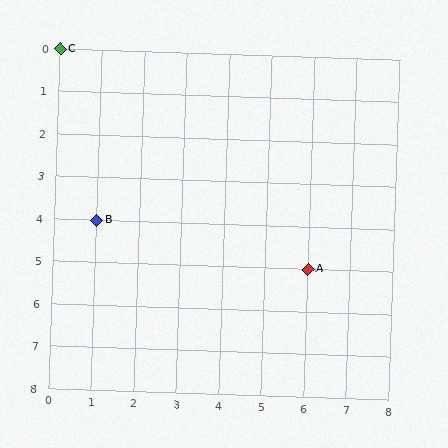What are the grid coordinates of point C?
Point C is at grid coordinates (0, 0).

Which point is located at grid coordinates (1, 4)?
Point B is at (1, 4).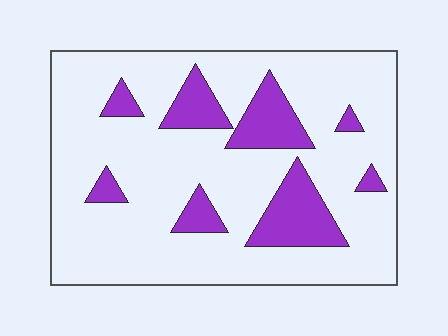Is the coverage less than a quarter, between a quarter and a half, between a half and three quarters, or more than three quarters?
Less than a quarter.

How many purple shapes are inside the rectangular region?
8.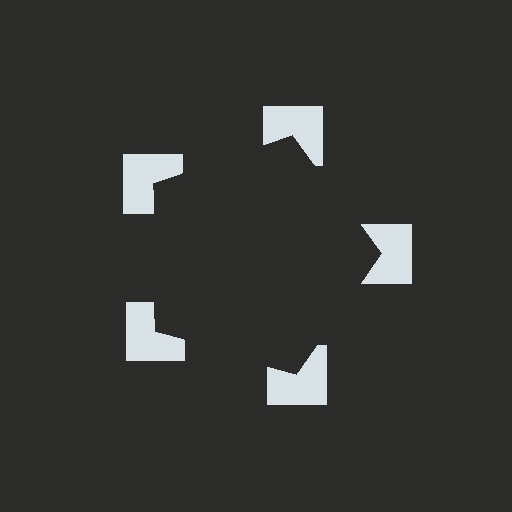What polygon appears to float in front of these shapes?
An illusory pentagon — its edges are inferred from the aligned wedge cuts in the notched squares, not physically drawn.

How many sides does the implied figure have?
5 sides.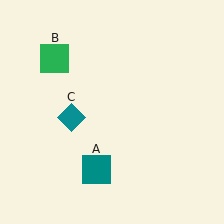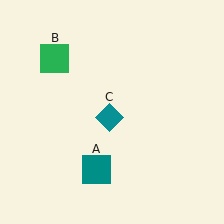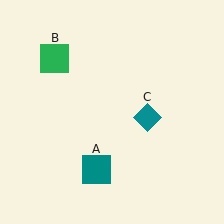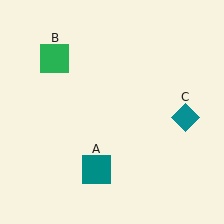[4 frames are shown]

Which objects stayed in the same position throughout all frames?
Teal square (object A) and green square (object B) remained stationary.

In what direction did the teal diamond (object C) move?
The teal diamond (object C) moved right.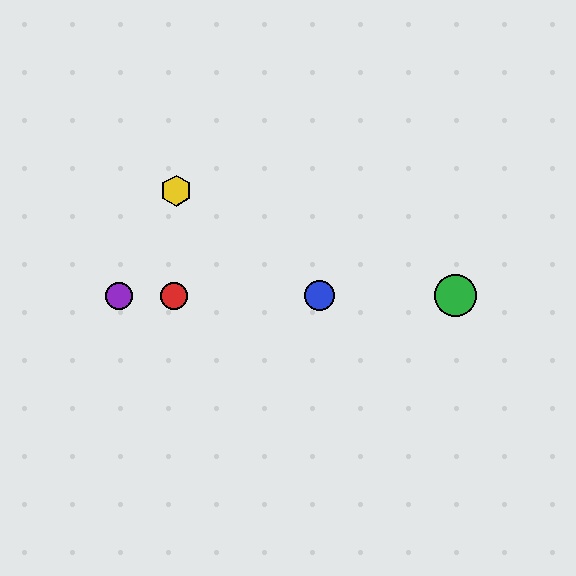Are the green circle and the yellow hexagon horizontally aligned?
No, the green circle is at y≈296 and the yellow hexagon is at y≈191.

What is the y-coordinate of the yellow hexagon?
The yellow hexagon is at y≈191.